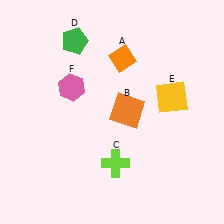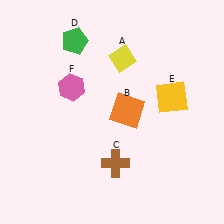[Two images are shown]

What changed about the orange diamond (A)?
In Image 1, A is orange. In Image 2, it changed to yellow.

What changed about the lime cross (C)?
In Image 1, C is lime. In Image 2, it changed to brown.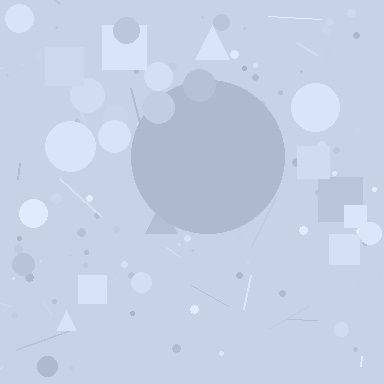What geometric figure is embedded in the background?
A circle is embedded in the background.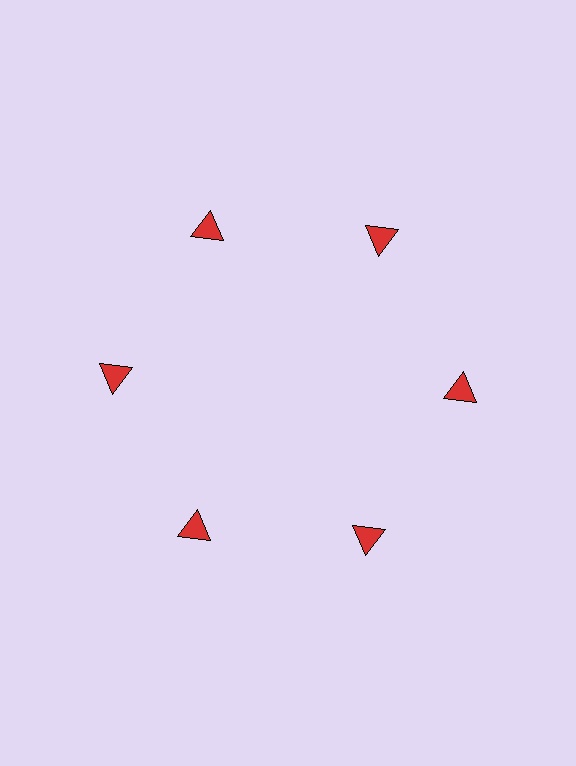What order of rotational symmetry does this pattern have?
This pattern has 6-fold rotational symmetry.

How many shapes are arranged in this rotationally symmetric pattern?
There are 6 shapes, arranged in 6 groups of 1.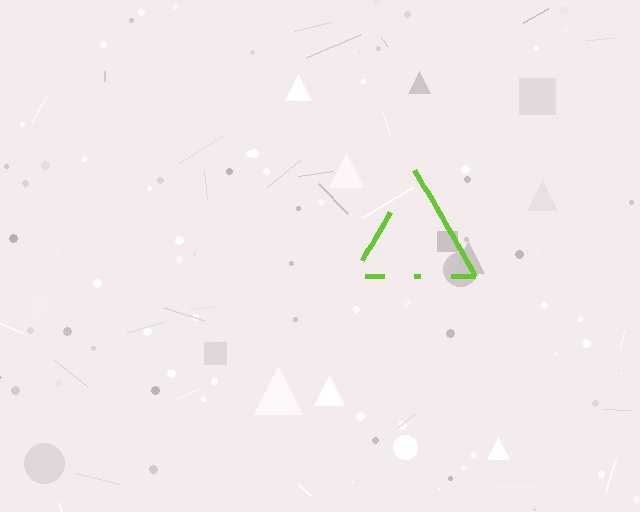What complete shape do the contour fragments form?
The contour fragments form a triangle.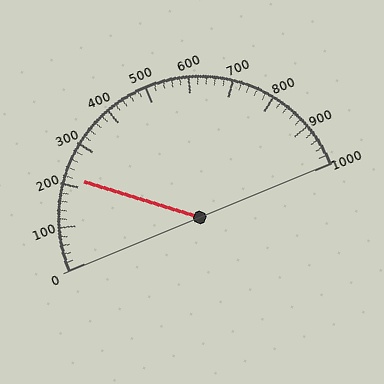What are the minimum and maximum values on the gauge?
The gauge ranges from 0 to 1000.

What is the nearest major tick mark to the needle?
The nearest major tick mark is 200.